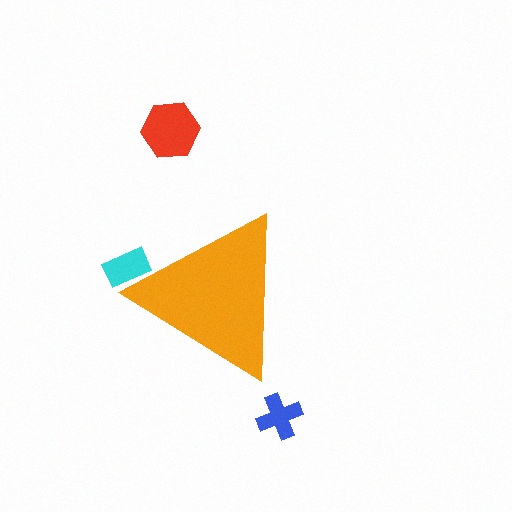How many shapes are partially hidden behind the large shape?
1 shape is partially hidden.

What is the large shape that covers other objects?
An orange triangle.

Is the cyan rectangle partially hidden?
Yes, the cyan rectangle is partially hidden behind the orange triangle.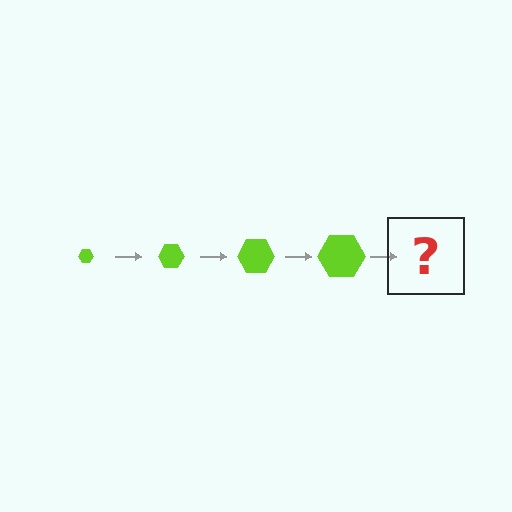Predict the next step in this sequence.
The next step is a lime hexagon, larger than the previous one.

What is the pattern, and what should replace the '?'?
The pattern is that the hexagon gets progressively larger each step. The '?' should be a lime hexagon, larger than the previous one.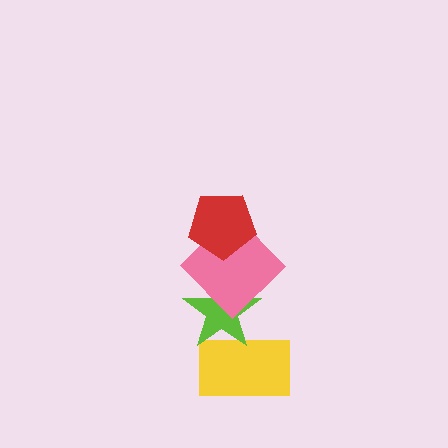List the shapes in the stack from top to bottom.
From top to bottom: the red pentagon, the pink diamond, the lime star, the yellow rectangle.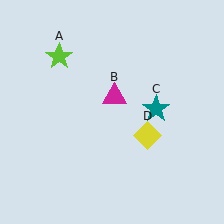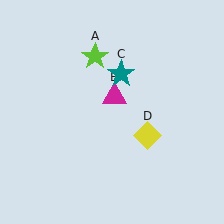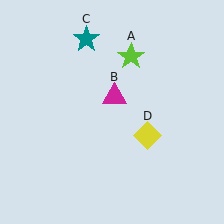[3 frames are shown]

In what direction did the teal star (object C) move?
The teal star (object C) moved up and to the left.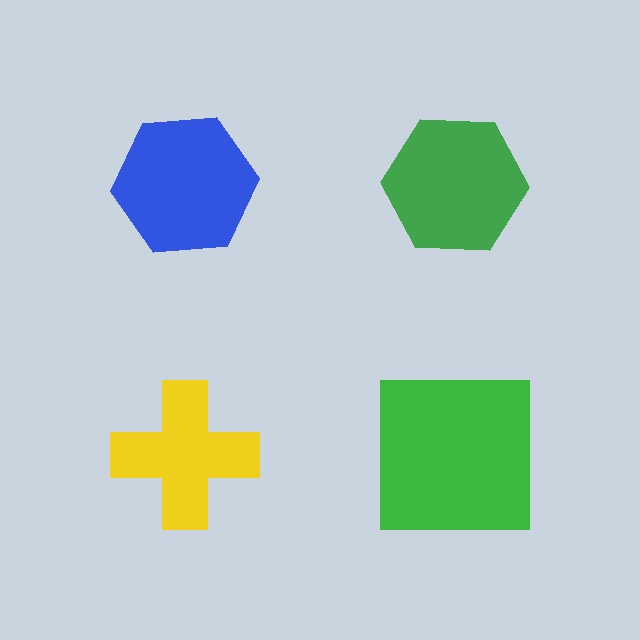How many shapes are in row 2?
2 shapes.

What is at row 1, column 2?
A green hexagon.